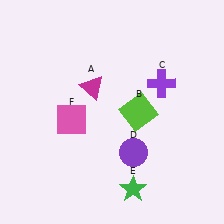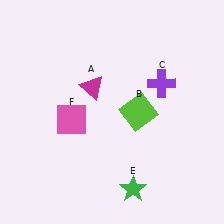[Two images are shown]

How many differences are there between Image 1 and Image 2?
There is 1 difference between the two images.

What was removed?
The purple circle (D) was removed in Image 2.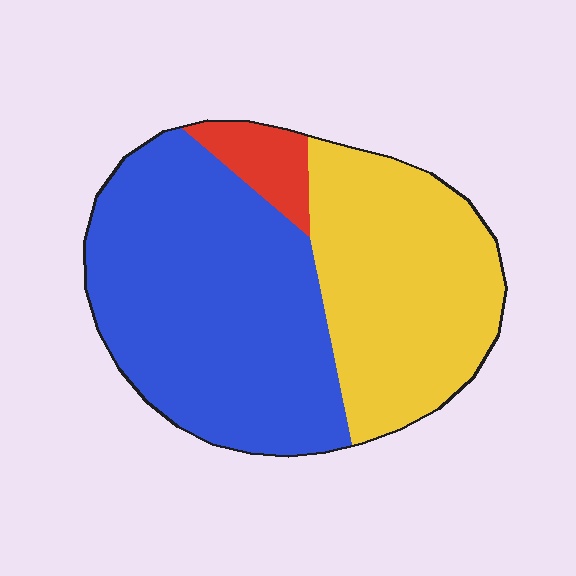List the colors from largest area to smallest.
From largest to smallest: blue, yellow, red.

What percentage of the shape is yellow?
Yellow covers roughly 40% of the shape.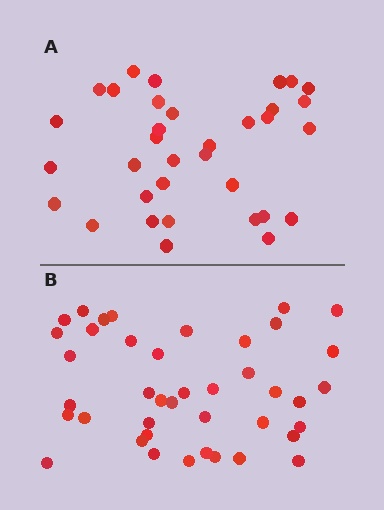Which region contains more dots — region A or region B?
Region B (the bottom region) has more dots.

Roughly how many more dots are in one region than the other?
Region B has roughly 8 or so more dots than region A.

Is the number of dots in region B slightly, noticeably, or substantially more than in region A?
Region B has only slightly more — the two regions are fairly close. The ratio is roughly 1.2 to 1.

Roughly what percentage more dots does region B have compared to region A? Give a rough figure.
About 20% more.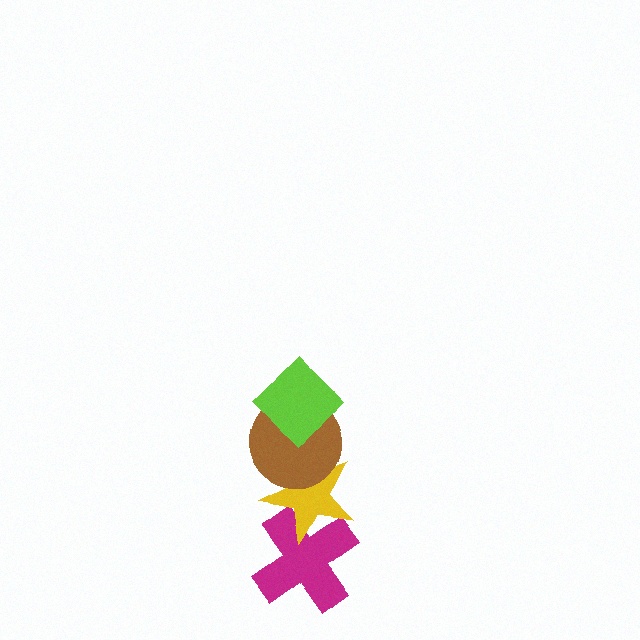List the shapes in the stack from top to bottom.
From top to bottom: the lime diamond, the brown circle, the yellow star, the magenta cross.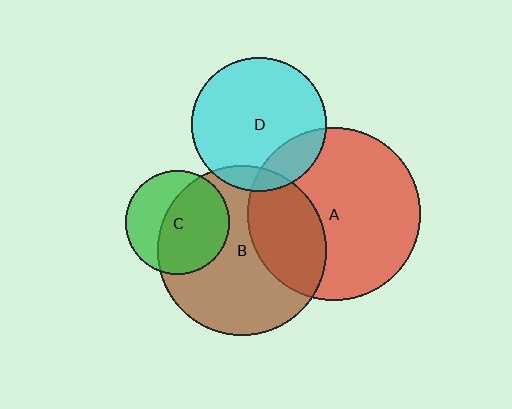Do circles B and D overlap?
Yes.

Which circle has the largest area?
Circle A (red).